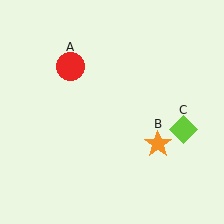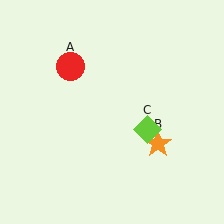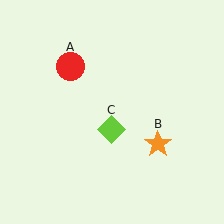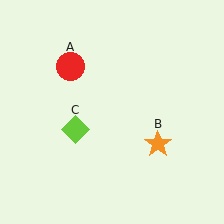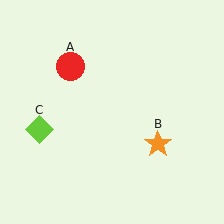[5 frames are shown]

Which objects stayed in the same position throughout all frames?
Red circle (object A) and orange star (object B) remained stationary.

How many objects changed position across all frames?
1 object changed position: lime diamond (object C).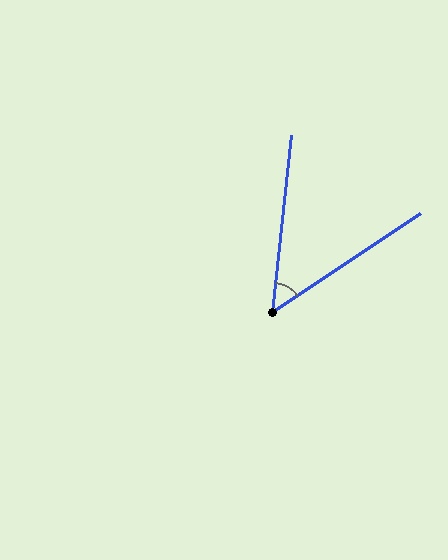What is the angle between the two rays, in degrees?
Approximately 50 degrees.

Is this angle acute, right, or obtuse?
It is acute.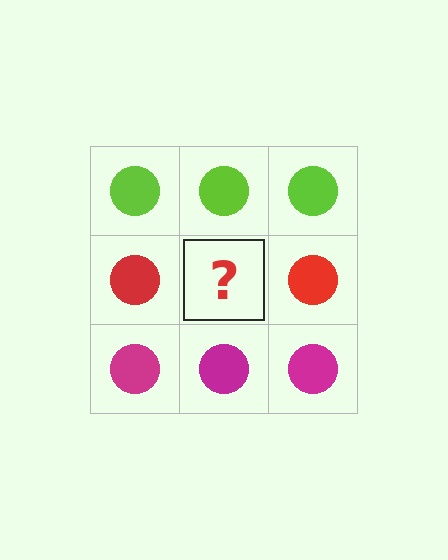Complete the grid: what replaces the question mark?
The question mark should be replaced with a red circle.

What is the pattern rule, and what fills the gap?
The rule is that each row has a consistent color. The gap should be filled with a red circle.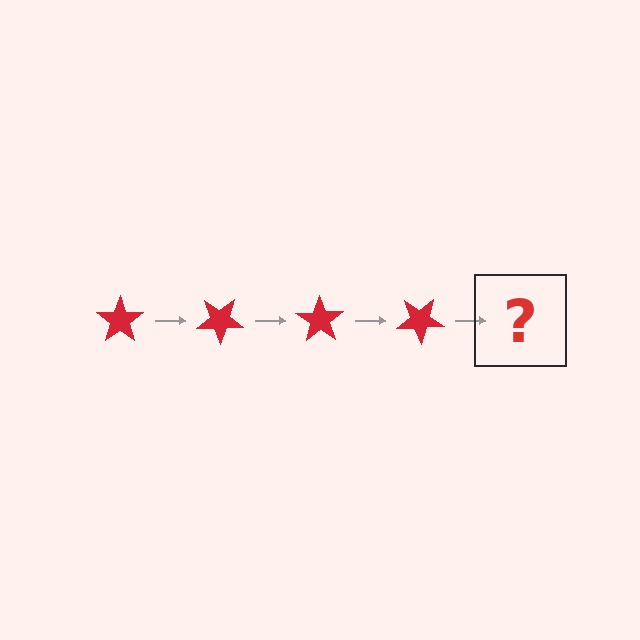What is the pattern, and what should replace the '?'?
The pattern is that the star rotates 35 degrees each step. The '?' should be a red star rotated 140 degrees.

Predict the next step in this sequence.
The next step is a red star rotated 140 degrees.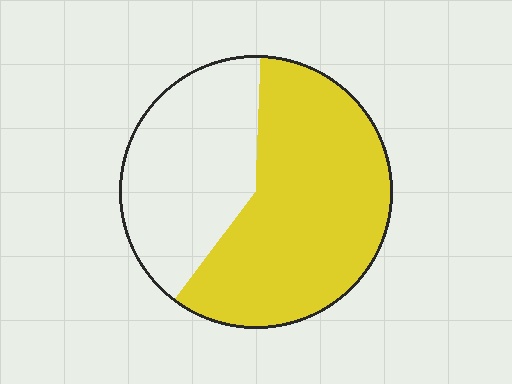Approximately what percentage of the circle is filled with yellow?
Approximately 60%.